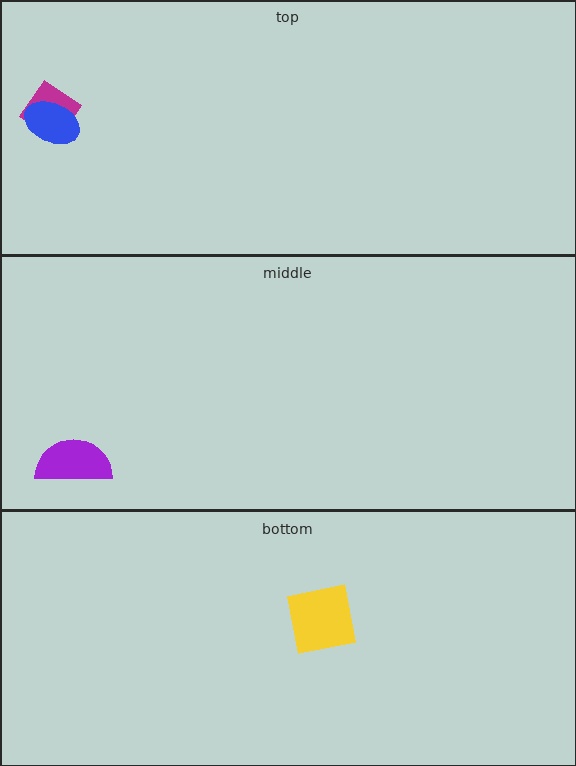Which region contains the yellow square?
The bottom region.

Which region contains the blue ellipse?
The top region.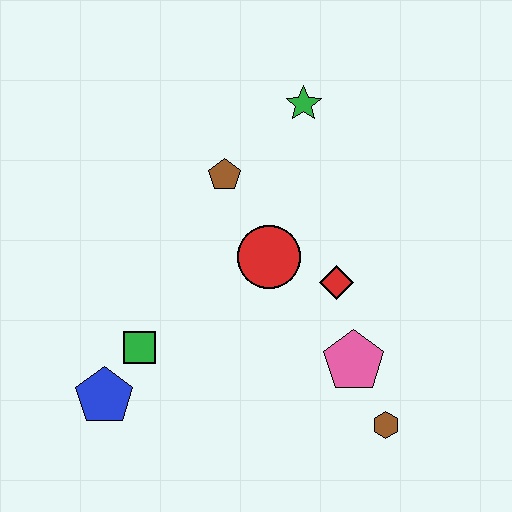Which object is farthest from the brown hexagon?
The green star is farthest from the brown hexagon.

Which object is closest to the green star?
The brown pentagon is closest to the green star.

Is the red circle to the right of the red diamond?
No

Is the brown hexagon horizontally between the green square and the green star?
No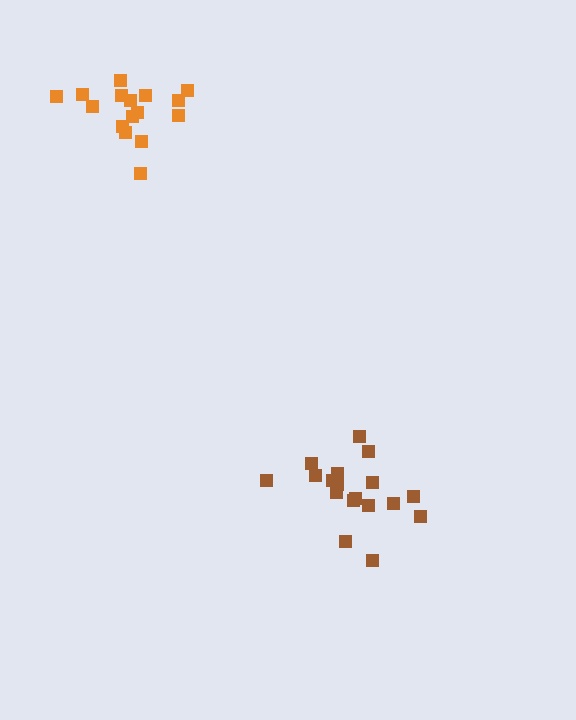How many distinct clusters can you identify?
There are 2 distinct clusters.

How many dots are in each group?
Group 1: 16 dots, Group 2: 18 dots (34 total).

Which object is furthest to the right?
The brown cluster is rightmost.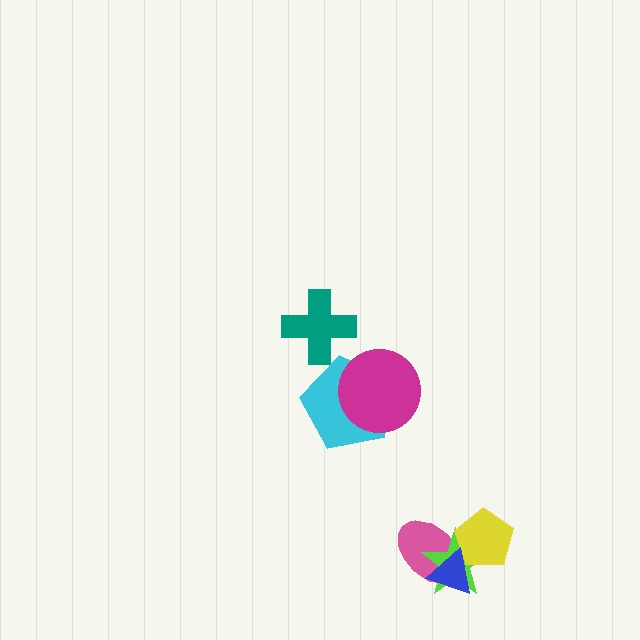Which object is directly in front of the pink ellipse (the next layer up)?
The lime star is directly in front of the pink ellipse.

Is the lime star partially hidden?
Yes, it is partially covered by another shape.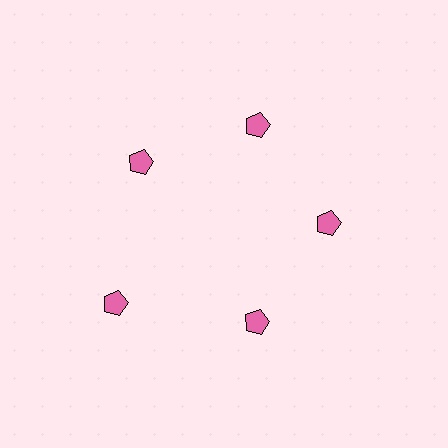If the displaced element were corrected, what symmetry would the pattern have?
It would have 5-fold rotational symmetry — the pattern would map onto itself every 72 degrees.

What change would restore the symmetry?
The symmetry would be restored by moving it inward, back onto the ring so that all 5 pentagons sit at equal angles and equal distance from the center.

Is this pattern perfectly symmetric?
No. The 5 pink pentagons are arranged in a ring, but one element near the 8 o'clock position is pushed outward from the center, breaking the 5-fold rotational symmetry.